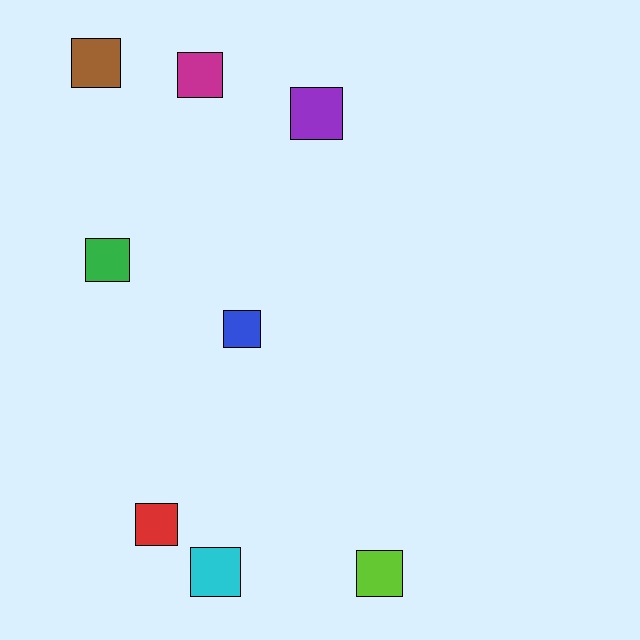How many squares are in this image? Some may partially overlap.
There are 8 squares.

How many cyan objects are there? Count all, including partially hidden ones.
There is 1 cyan object.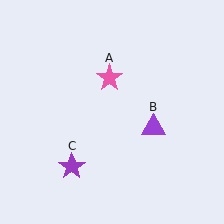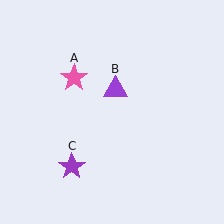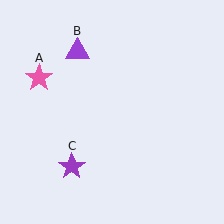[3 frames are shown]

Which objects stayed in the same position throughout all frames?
Purple star (object C) remained stationary.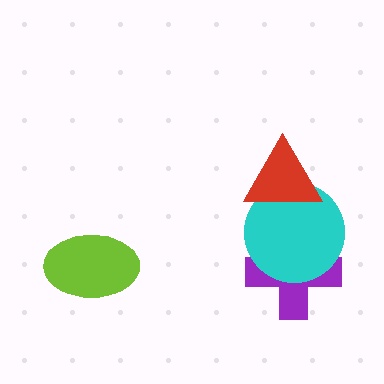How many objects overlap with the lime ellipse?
0 objects overlap with the lime ellipse.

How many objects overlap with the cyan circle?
2 objects overlap with the cyan circle.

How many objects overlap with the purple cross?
1 object overlaps with the purple cross.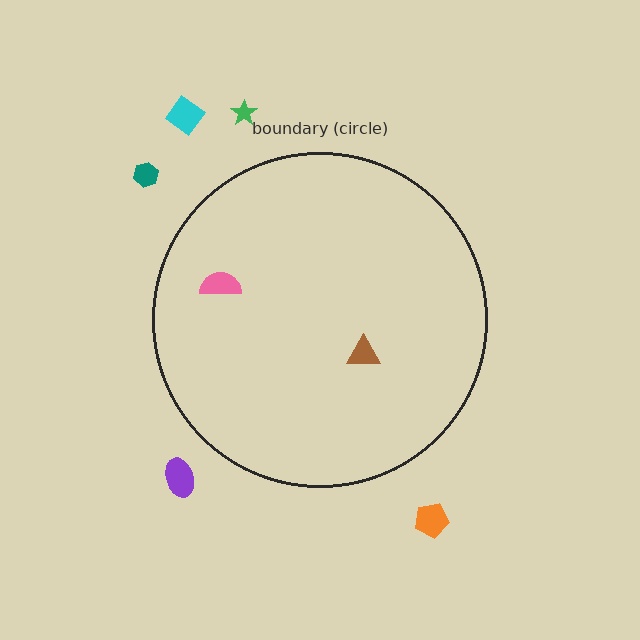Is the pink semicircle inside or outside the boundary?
Inside.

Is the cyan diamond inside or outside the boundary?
Outside.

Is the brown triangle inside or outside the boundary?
Inside.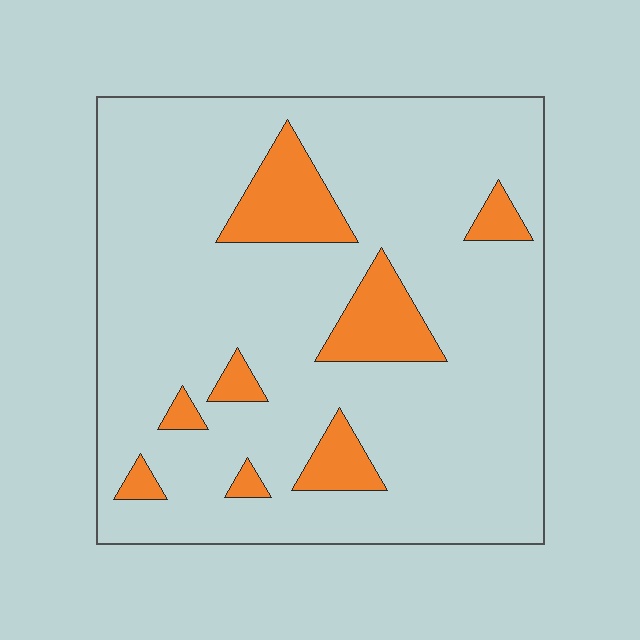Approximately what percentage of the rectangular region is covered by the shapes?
Approximately 15%.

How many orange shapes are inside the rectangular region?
8.